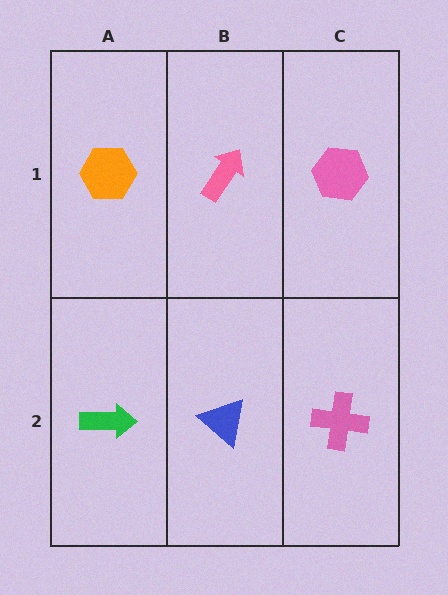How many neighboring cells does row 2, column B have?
3.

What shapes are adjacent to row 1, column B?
A blue triangle (row 2, column B), an orange hexagon (row 1, column A), a pink hexagon (row 1, column C).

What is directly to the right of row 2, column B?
A pink cross.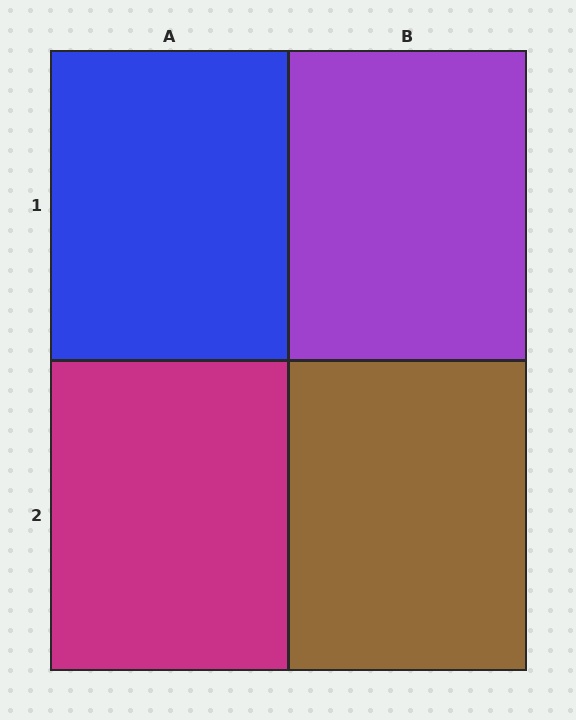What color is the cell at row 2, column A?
Magenta.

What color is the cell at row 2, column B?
Brown.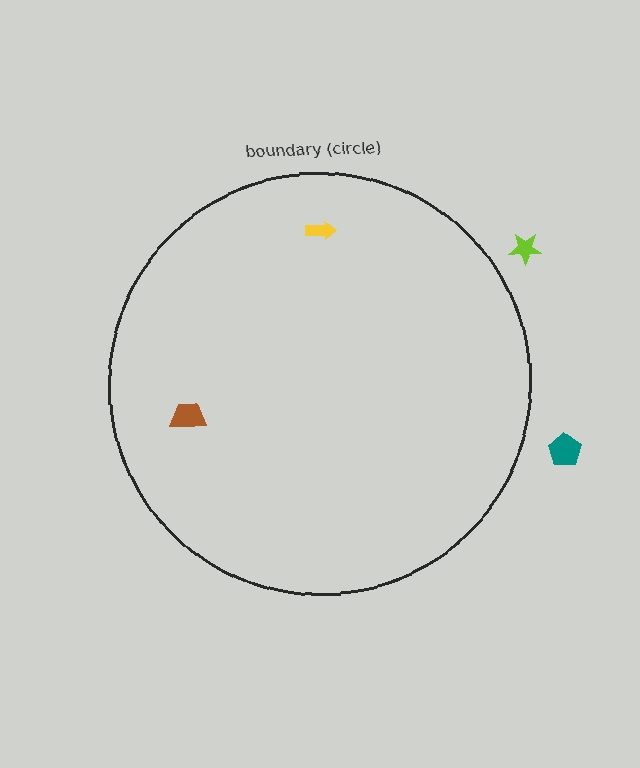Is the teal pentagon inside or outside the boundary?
Outside.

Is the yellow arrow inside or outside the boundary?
Inside.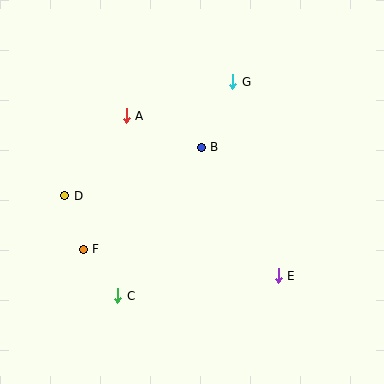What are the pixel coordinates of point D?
Point D is at (65, 196).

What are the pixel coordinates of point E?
Point E is at (278, 276).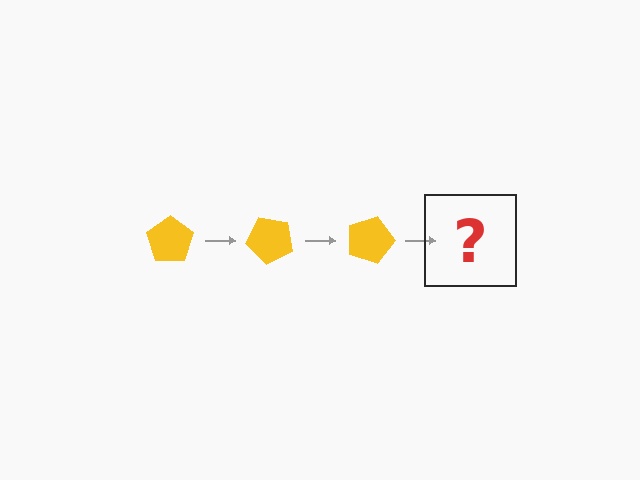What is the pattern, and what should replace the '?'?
The pattern is that the pentagon rotates 45 degrees each step. The '?' should be a yellow pentagon rotated 135 degrees.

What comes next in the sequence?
The next element should be a yellow pentagon rotated 135 degrees.